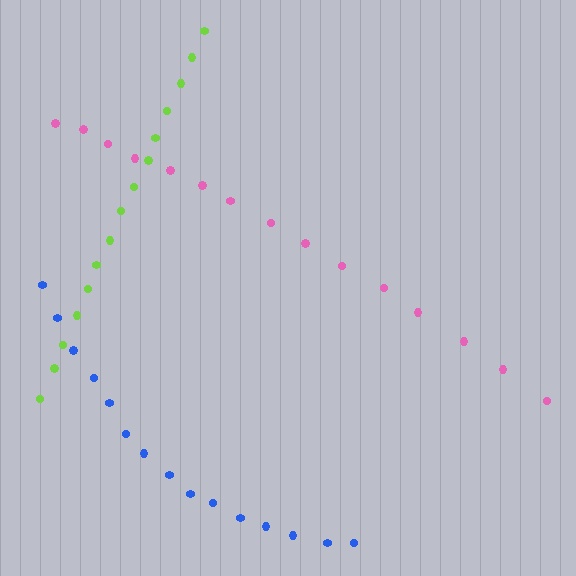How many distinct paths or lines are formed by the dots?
There are 3 distinct paths.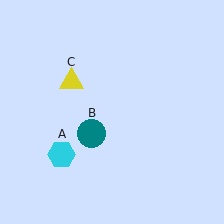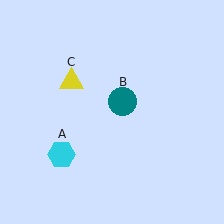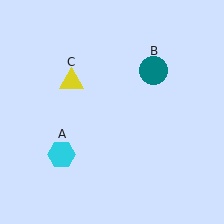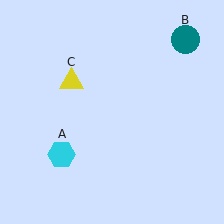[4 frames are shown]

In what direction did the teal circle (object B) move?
The teal circle (object B) moved up and to the right.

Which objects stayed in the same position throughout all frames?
Cyan hexagon (object A) and yellow triangle (object C) remained stationary.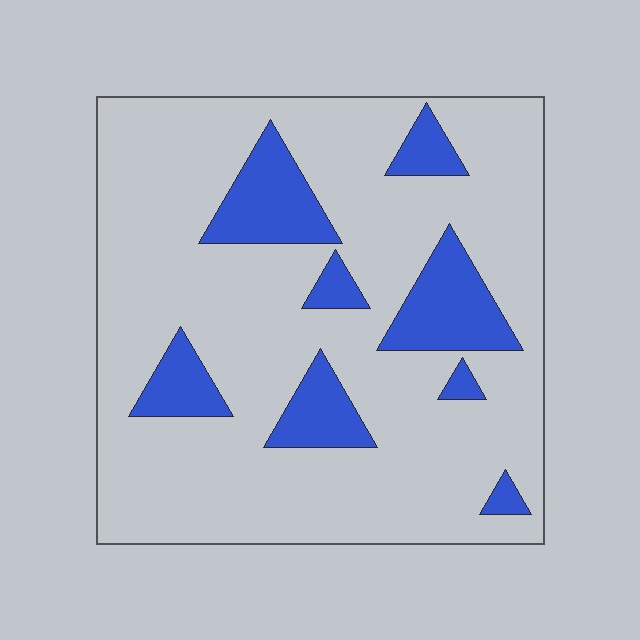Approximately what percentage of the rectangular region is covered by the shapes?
Approximately 20%.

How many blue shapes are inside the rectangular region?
8.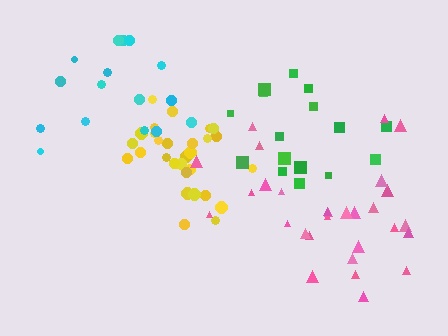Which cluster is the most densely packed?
Yellow.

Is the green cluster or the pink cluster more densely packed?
Pink.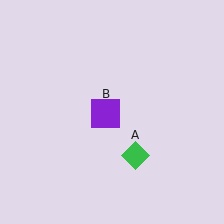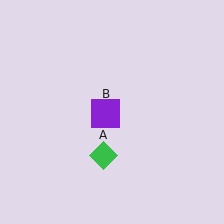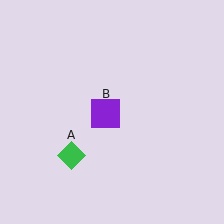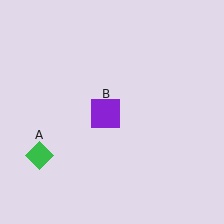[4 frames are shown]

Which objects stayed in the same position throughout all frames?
Purple square (object B) remained stationary.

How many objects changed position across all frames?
1 object changed position: green diamond (object A).